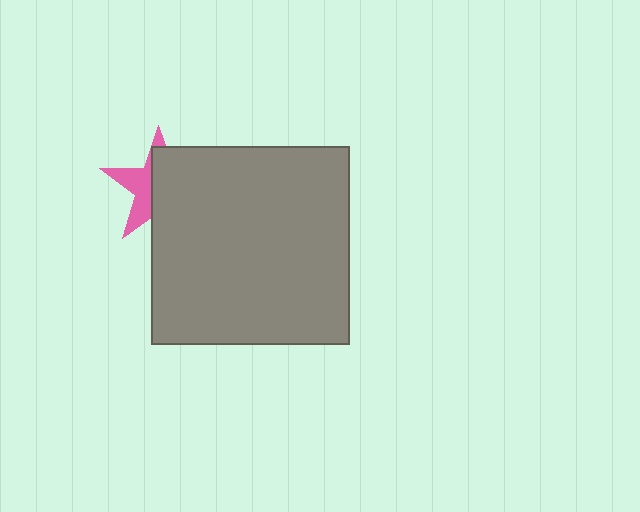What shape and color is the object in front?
The object in front is a gray square.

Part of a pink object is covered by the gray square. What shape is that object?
It is a star.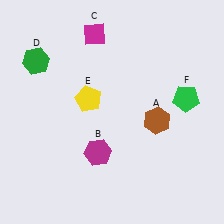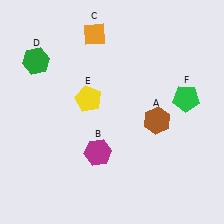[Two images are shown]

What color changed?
The diamond (C) changed from magenta in Image 1 to orange in Image 2.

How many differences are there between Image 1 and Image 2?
There is 1 difference between the two images.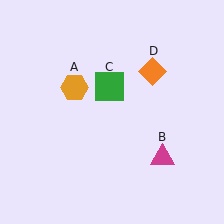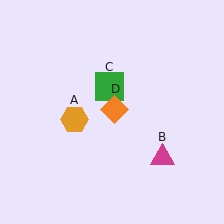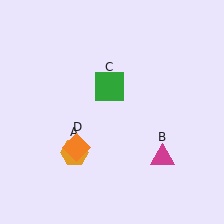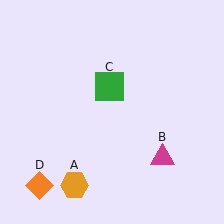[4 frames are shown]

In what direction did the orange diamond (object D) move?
The orange diamond (object D) moved down and to the left.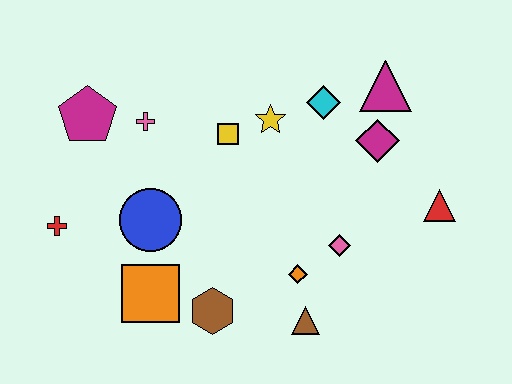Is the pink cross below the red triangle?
No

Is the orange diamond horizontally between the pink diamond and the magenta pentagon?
Yes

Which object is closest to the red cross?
The blue circle is closest to the red cross.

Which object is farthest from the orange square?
The magenta triangle is farthest from the orange square.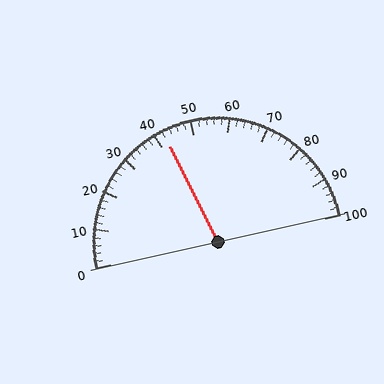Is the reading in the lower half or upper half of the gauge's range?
The reading is in the lower half of the range (0 to 100).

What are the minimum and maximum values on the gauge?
The gauge ranges from 0 to 100.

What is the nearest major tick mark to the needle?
The nearest major tick mark is 40.